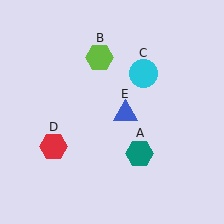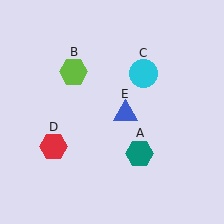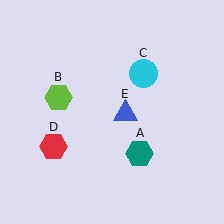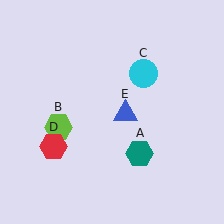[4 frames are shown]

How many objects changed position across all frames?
1 object changed position: lime hexagon (object B).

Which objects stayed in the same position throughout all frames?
Teal hexagon (object A) and cyan circle (object C) and red hexagon (object D) and blue triangle (object E) remained stationary.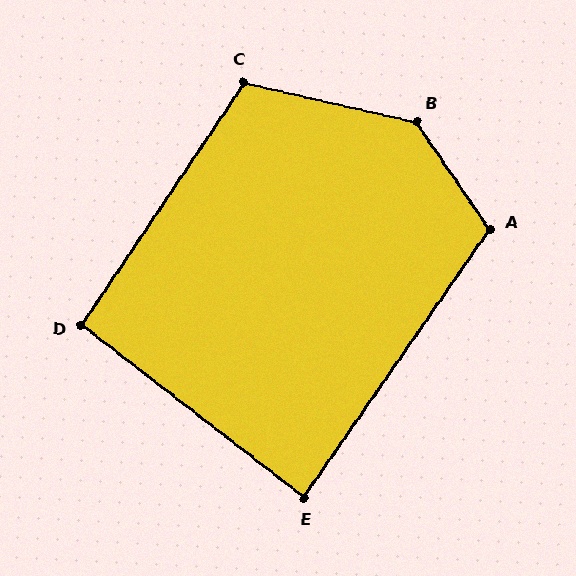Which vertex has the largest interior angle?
B, at approximately 137 degrees.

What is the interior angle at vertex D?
Approximately 94 degrees (approximately right).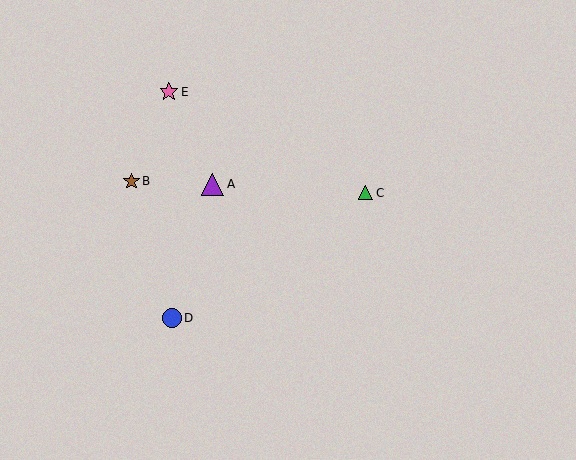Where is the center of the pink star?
The center of the pink star is at (169, 92).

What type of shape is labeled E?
Shape E is a pink star.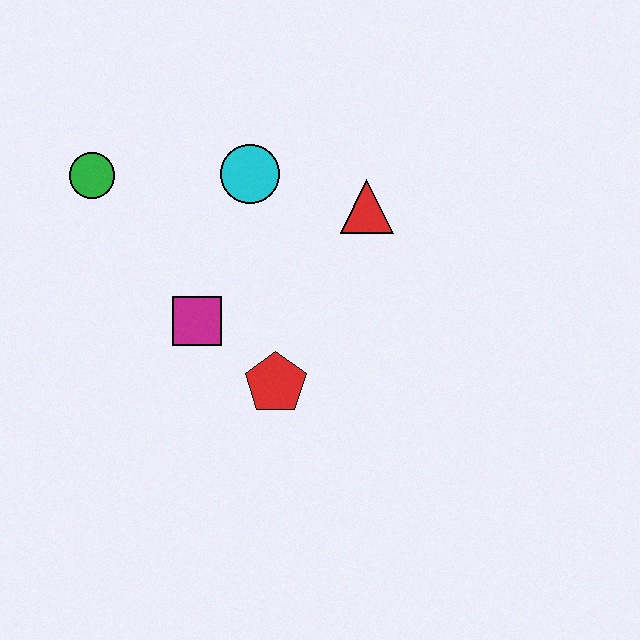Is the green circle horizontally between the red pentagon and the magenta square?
No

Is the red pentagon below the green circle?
Yes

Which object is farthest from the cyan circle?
The red pentagon is farthest from the cyan circle.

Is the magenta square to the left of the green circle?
No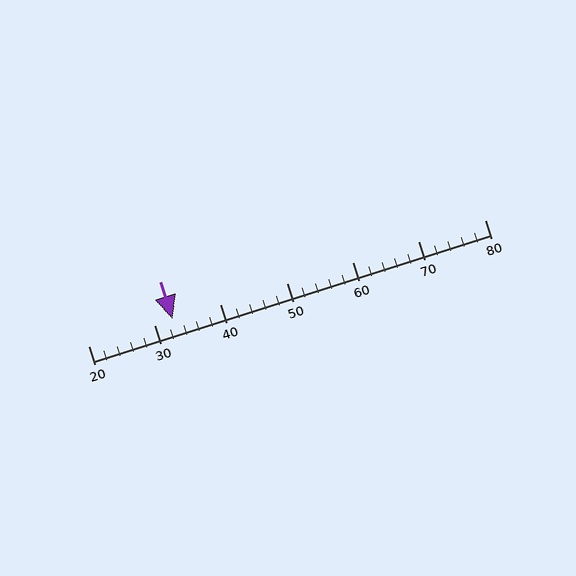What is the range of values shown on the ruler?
The ruler shows values from 20 to 80.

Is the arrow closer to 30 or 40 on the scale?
The arrow is closer to 30.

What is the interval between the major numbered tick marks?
The major tick marks are spaced 10 units apart.